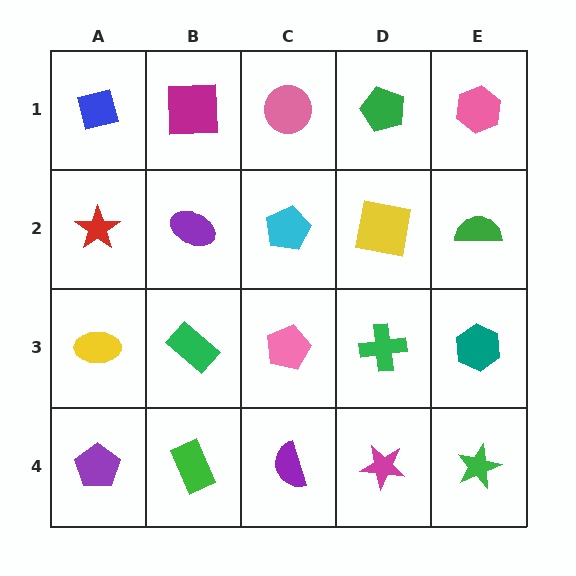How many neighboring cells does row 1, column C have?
3.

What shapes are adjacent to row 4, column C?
A pink pentagon (row 3, column C), a green rectangle (row 4, column B), a magenta star (row 4, column D).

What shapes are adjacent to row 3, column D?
A yellow square (row 2, column D), a magenta star (row 4, column D), a pink pentagon (row 3, column C), a teal hexagon (row 3, column E).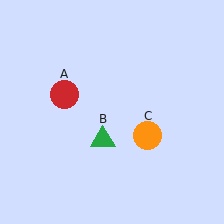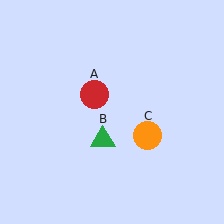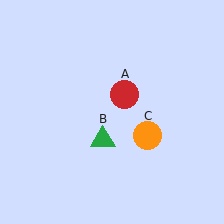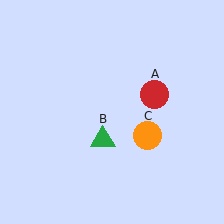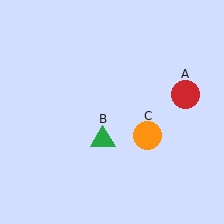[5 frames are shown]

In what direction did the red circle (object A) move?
The red circle (object A) moved right.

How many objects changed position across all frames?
1 object changed position: red circle (object A).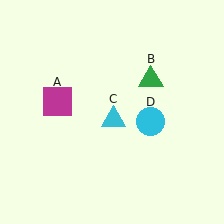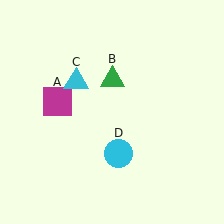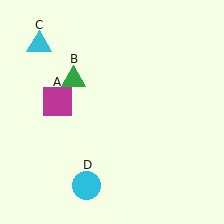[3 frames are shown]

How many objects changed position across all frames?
3 objects changed position: green triangle (object B), cyan triangle (object C), cyan circle (object D).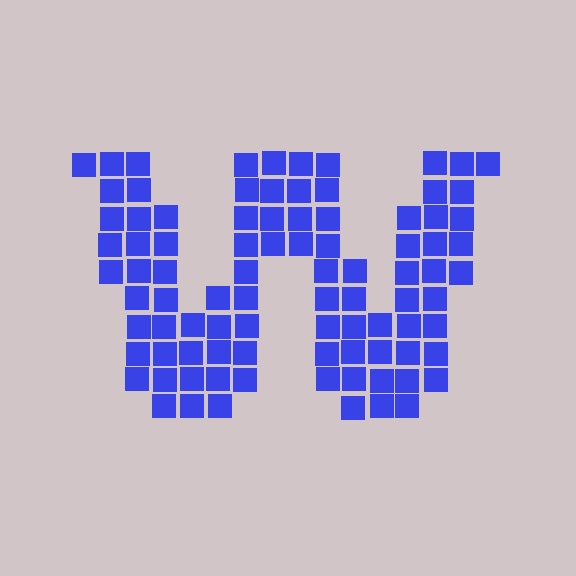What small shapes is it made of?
It is made of small squares.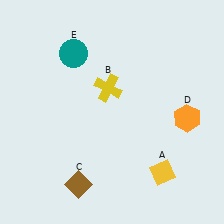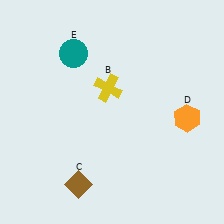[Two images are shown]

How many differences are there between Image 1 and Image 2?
There is 1 difference between the two images.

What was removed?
The yellow diamond (A) was removed in Image 2.